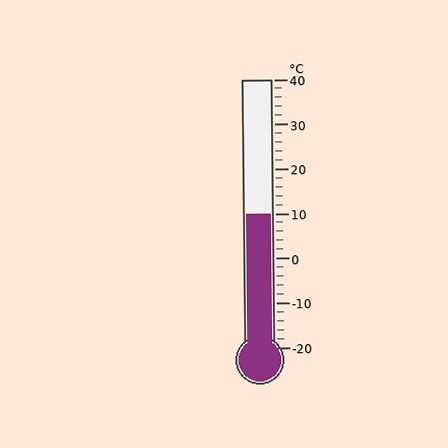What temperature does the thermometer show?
The thermometer shows approximately 10°C.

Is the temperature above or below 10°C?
The temperature is at 10°C.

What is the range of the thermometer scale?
The thermometer scale ranges from -20°C to 40°C.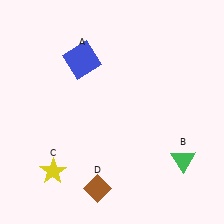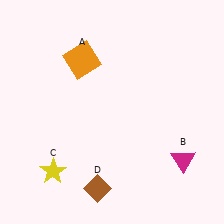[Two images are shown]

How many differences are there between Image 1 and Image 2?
There are 2 differences between the two images.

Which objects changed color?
A changed from blue to orange. B changed from green to magenta.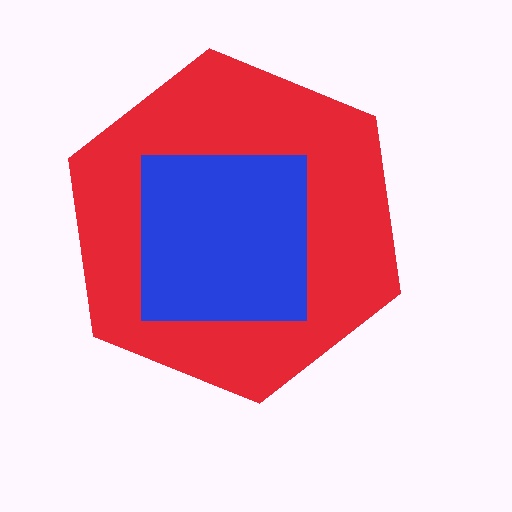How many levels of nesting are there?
2.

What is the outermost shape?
The red hexagon.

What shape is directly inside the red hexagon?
The blue square.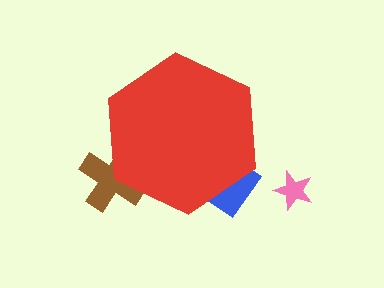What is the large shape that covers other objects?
A red hexagon.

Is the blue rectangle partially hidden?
Yes, the blue rectangle is partially hidden behind the red hexagon.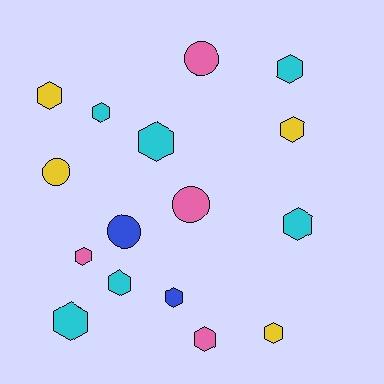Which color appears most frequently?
Cyan, with 6 objects.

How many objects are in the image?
There are 16 objects.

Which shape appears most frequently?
Hexagon, with 12 objects.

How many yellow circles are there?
There is 1 yellow circle.